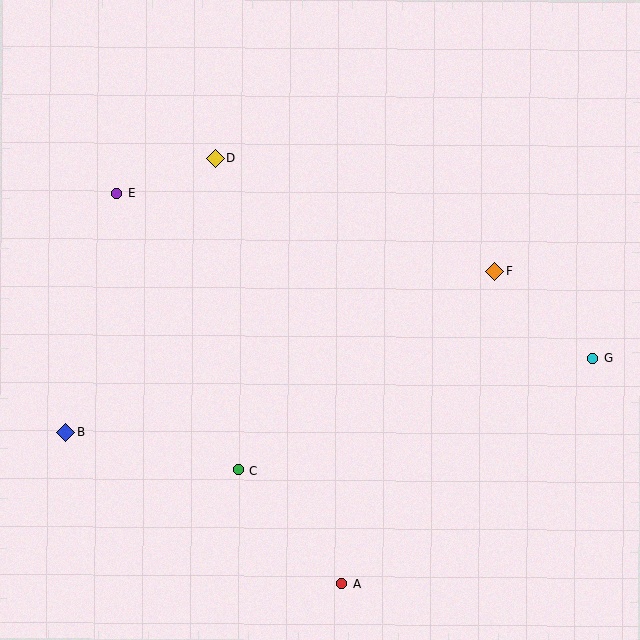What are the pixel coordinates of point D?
Point D is at (216, 159).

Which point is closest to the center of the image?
Point C at (238, 470) is closest to the center.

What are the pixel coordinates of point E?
Point E is at (117, 193).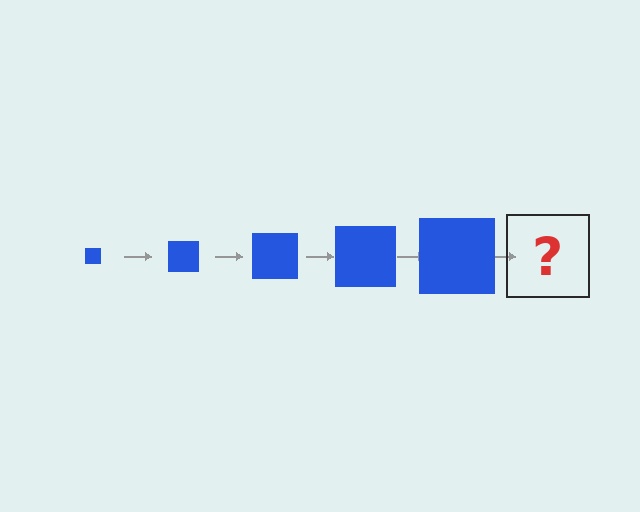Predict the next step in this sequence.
The next step is a blue square, larger than the previous one.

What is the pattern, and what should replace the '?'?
The pattern is that the square gets progressively larger each step. The '?' should be a blue square, larger than the previous one.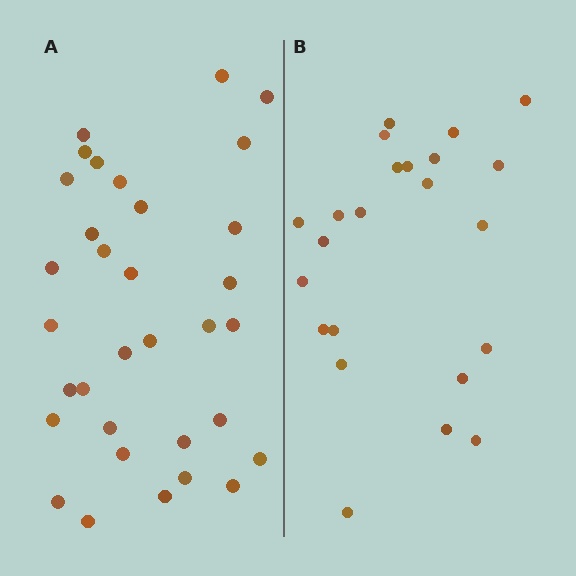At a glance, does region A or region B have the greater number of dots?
Region A (the left region) has more dots.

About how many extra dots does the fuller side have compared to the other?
Region A has roughly 10 or so more dots than region B.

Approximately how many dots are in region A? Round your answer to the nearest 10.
About 30 dots. (The exact count is 33, which rounds to 30.)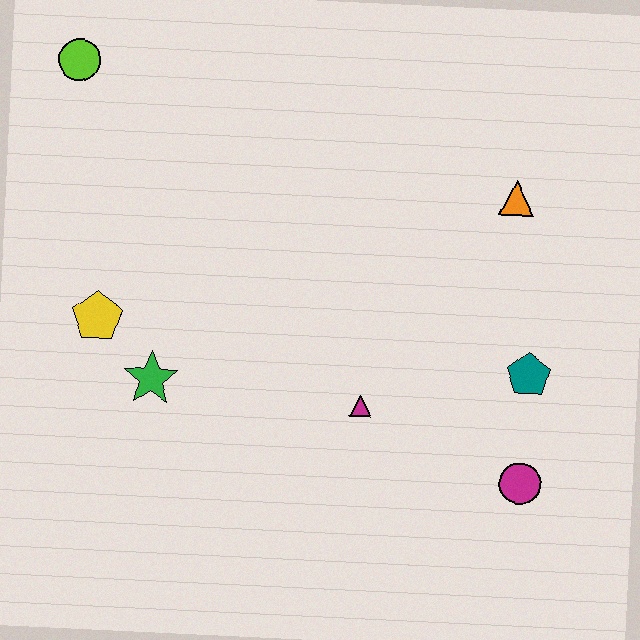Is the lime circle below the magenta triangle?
No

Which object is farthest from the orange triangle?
The lime circle is farthest from the orange triangle.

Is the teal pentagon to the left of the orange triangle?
No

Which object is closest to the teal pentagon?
The magenta circle is closest to the teal pentagon.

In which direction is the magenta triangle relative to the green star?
The magenta triangle is to the right of the green star.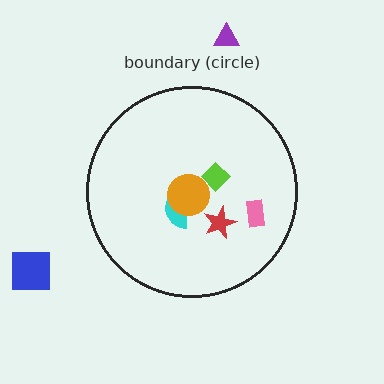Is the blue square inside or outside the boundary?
Outside.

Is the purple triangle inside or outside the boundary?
Outside.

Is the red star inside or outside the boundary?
Inside.